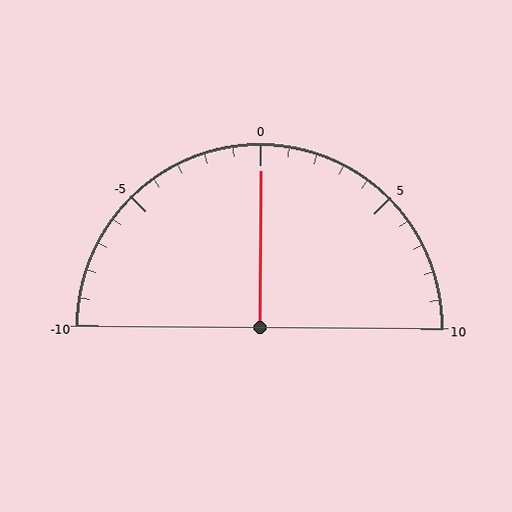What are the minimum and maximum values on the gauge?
The gauge ranges from -10 to 10.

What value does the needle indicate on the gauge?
The needle indicates approximately 0.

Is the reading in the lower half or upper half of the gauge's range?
The reading is in the upper half of the range (-10 to 10).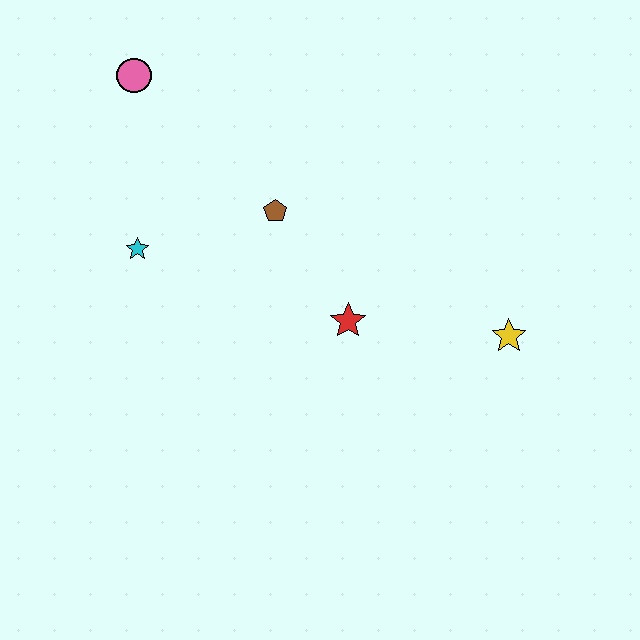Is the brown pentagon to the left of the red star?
Yes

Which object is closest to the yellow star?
The red star is closest to the yellow star.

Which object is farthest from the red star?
The pink circle is farthest from the red star.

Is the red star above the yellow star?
Yes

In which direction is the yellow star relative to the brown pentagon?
The yellow star is to the right of the brown pentagon.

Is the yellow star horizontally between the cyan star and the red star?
No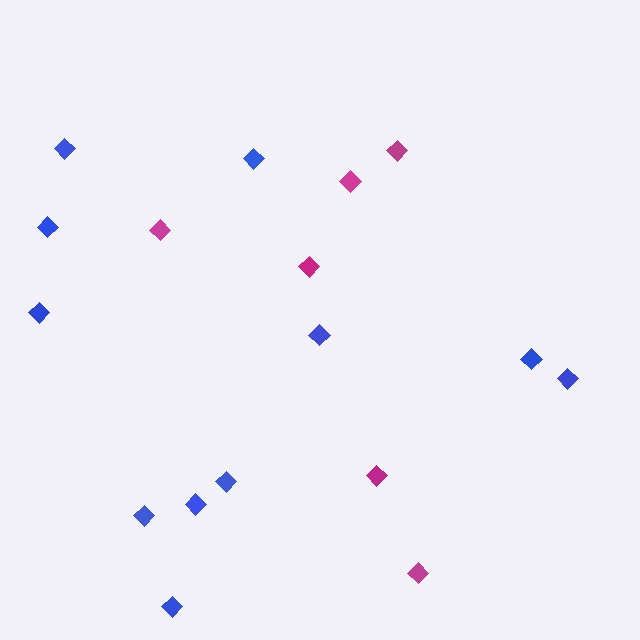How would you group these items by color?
There are 2 groups: one group of magenta diamonds (6) and one group of blue diamonds (11).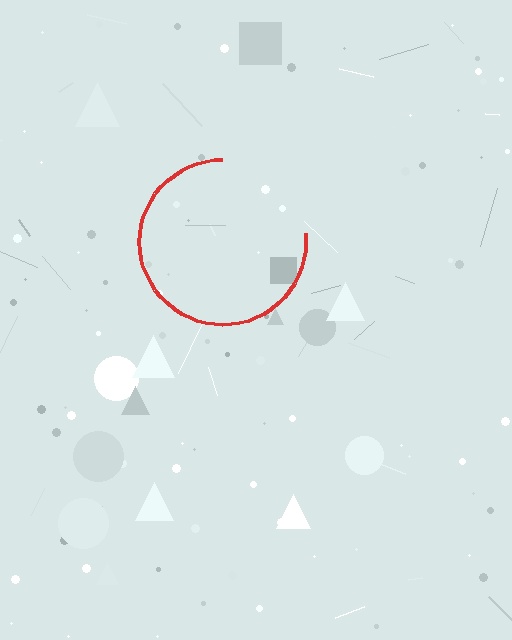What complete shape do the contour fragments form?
The contour fragments form a circle.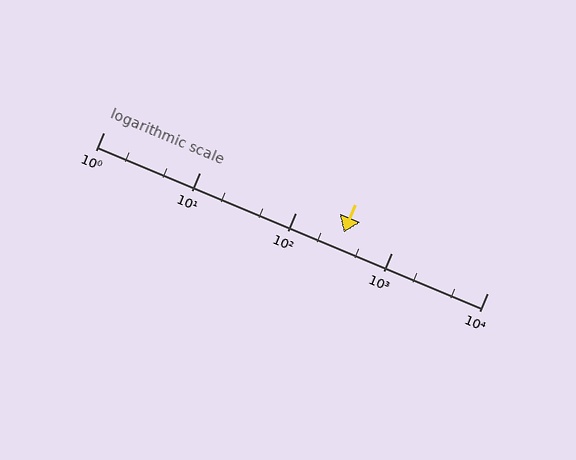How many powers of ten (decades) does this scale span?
The scale spans 4 decades, from 1 to 10000.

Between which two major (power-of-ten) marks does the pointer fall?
The pointer is between 100 and 1000.